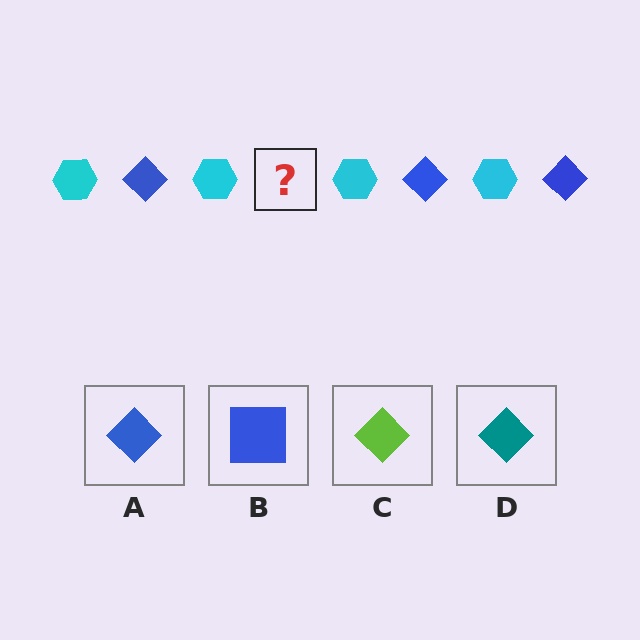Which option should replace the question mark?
Option A.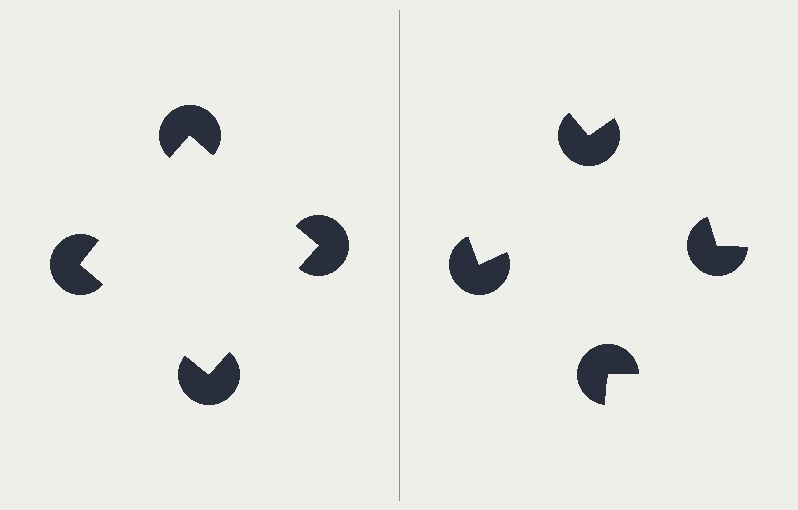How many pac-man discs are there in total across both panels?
8 — 4 on each side.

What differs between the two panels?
The pac-man discs are positioned identically on both sides; only the wedge orientations differ. On the left they align to a square; on the right they are misaligned.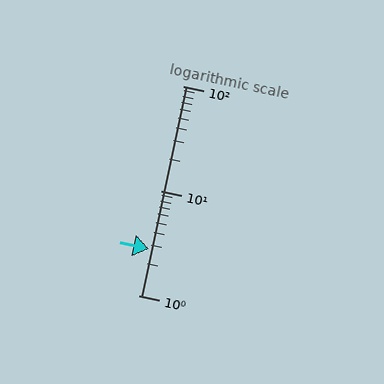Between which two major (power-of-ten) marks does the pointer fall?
The pointer is between 1 and 10.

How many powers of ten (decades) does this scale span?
The scale spans 2 decades, from 1 to 100.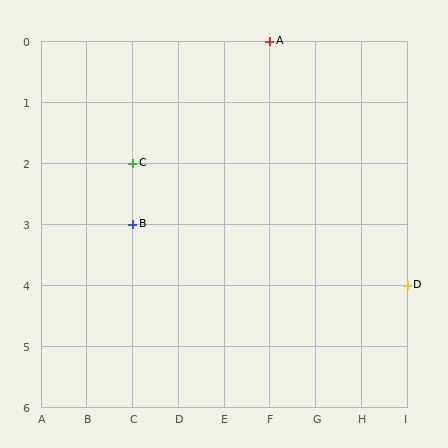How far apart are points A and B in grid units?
Points A and B are 3 columns and 3 rows apart (about 4.2 grid units diagonally).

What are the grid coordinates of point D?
Point D is at grid coordinates (I, 4).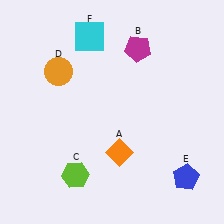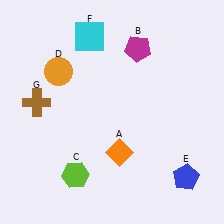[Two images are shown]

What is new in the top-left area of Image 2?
A brown cross (G) was added in the top-left area of Image 2.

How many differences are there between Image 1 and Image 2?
There is 1 difference between the two images.